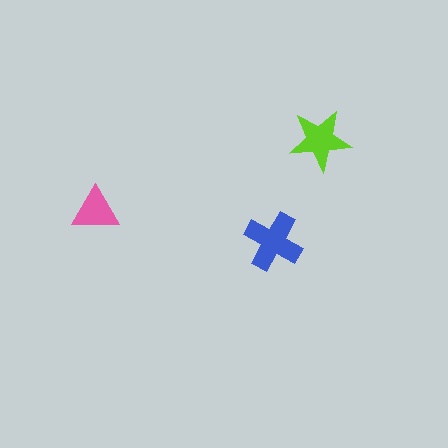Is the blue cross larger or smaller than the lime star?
Larger.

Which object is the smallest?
The pink triangle.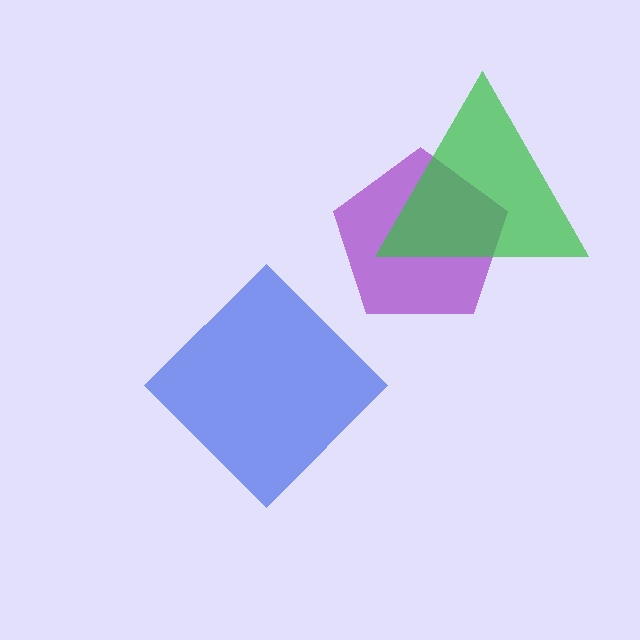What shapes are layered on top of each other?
The layered shapes are: a purple pentagon, a green triangle, a blue diamond.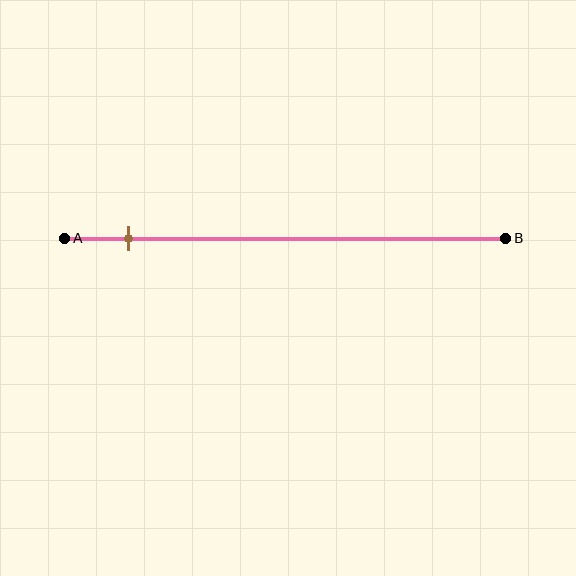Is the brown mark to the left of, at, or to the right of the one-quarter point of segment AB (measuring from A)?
The brown mark is to the left of the one-quarter point of segment AB.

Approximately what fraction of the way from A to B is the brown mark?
The brown mark is approximately 15% of the way from A to B.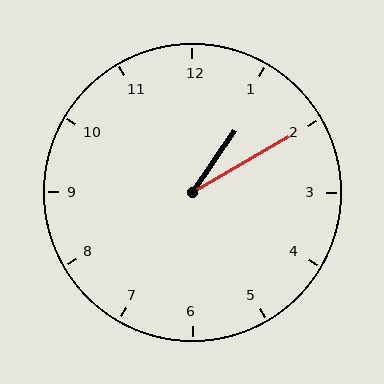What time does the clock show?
1:10.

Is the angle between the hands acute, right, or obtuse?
It is acute.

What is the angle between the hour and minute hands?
Approximately 25 degrees.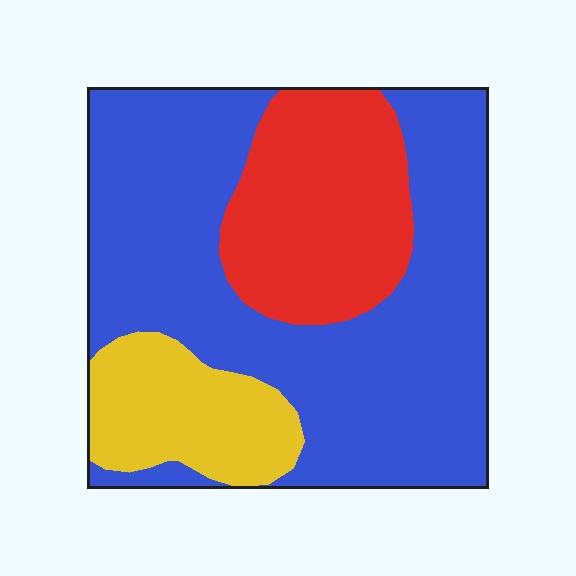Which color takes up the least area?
Yellow, at roughly 15%.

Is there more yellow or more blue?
Blue.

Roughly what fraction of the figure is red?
Red covers 23% of the figure.